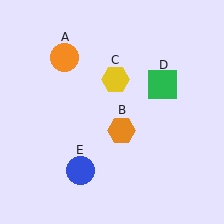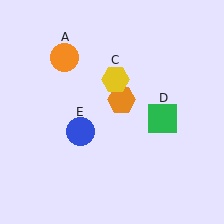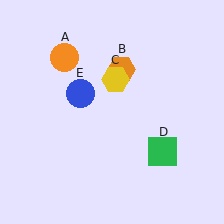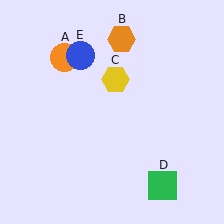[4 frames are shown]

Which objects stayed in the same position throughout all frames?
Orange circle (object A) and yellow hexagon (object C) remained stationary.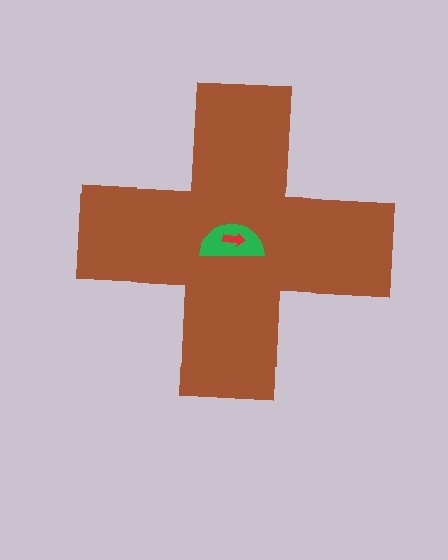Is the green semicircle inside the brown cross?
Yes.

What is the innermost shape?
The red arrow.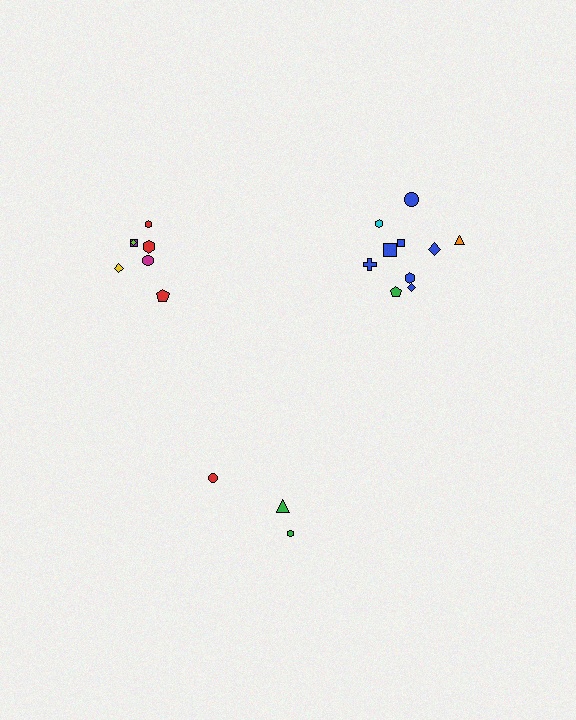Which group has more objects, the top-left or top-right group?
The top-right group.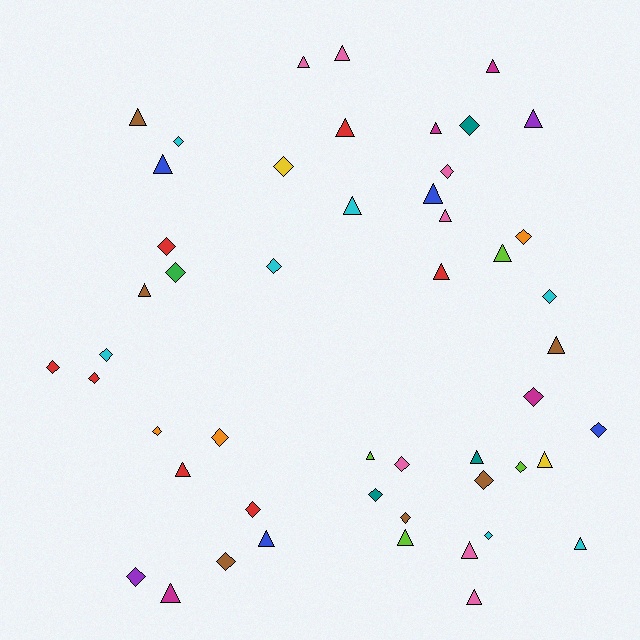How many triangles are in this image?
There are 25 triangles.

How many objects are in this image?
There are 50 objects.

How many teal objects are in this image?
There are 3 teal objects.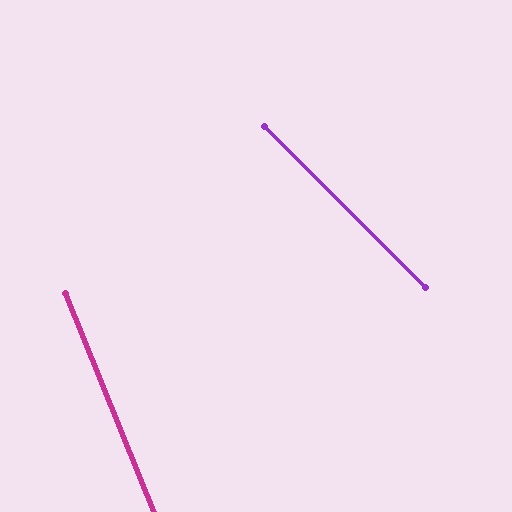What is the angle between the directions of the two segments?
Approximately 23 degrees.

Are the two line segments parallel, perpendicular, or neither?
Neither parallel nor perpendicular — they differ by about 23°.